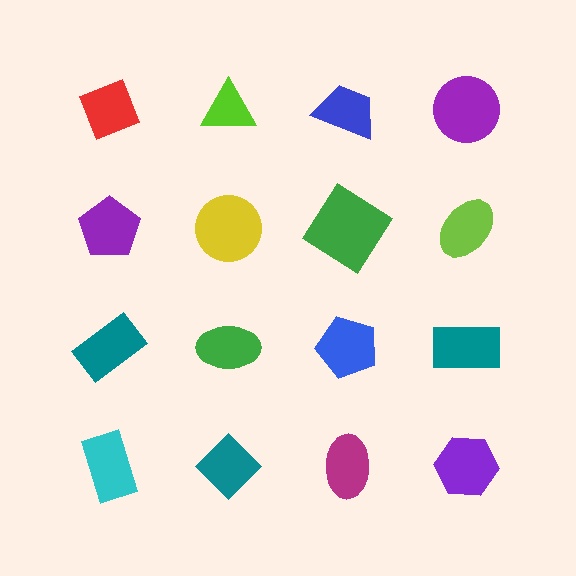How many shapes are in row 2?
4 shapes.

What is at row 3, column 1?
A teal rectangle.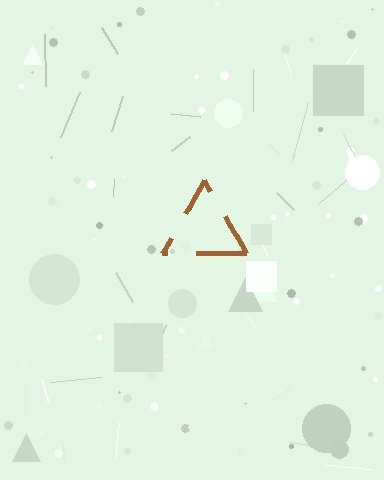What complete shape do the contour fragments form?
The contour fragments form a triangle.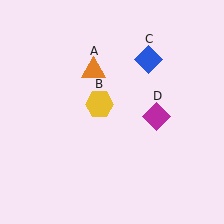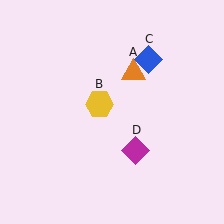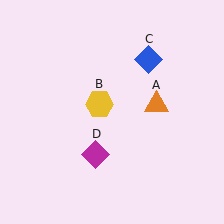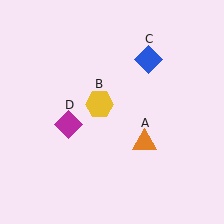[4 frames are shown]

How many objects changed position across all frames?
2 objects changed position: orange triangle (object A), magenta diamond (object D).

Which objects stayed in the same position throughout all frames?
Yellow hexagon (object B) and blue diamond (object C) remained stationary.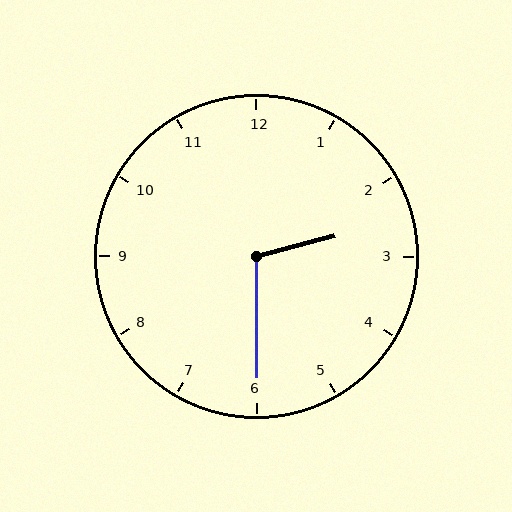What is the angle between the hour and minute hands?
Approximately 105 degrees.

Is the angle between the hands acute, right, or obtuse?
It is obtuse.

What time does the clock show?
2:30.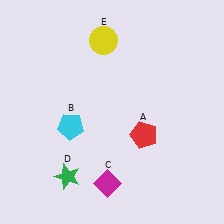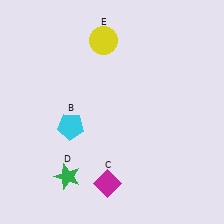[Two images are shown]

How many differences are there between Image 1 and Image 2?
There is 1 difference between the two images.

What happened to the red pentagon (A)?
The red pentagon (A) was removed in Image 2. It was in the bottom-right area of Image 1.